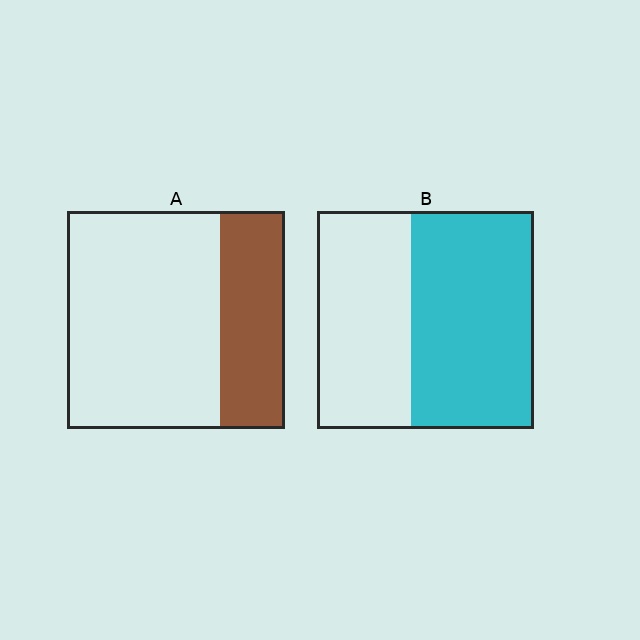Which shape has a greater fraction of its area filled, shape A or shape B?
Shape B.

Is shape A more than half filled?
No.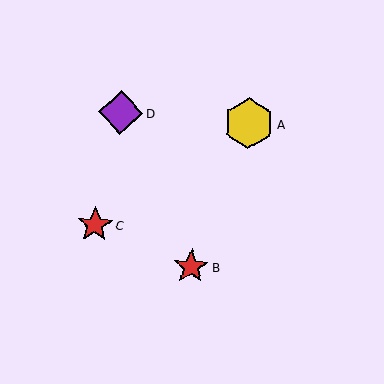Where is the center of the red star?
The center of the red star is at (95, 225).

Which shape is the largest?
The yellow hexagon (labeled A) is the largest.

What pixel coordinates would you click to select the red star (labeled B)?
Click at (191, 267) to select the red star B.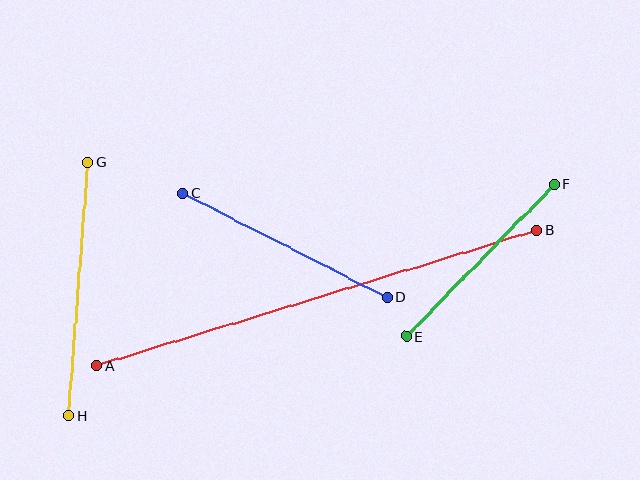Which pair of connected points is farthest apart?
Points A and B are farthest apart.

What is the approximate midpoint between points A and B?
The midpoint is at approximately (317, 298) pixels.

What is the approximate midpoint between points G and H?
The midpoint is at approximately (78, 289) pixels.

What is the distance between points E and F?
The distance is approximately 212 pixels.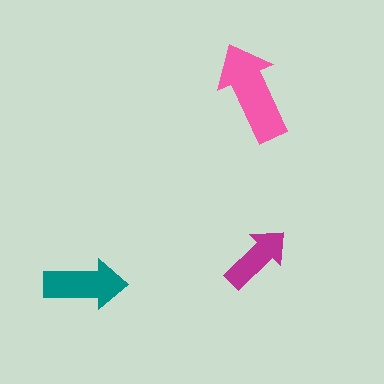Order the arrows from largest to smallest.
the pink one, the teal one, the magenta one.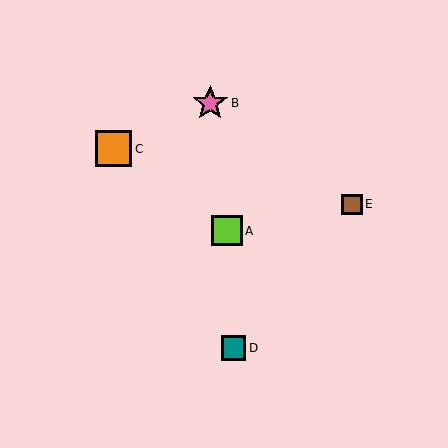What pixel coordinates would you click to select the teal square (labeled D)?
Click at (233, 348) to select the teal square D.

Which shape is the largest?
The orange square (labeled C) is the largest.